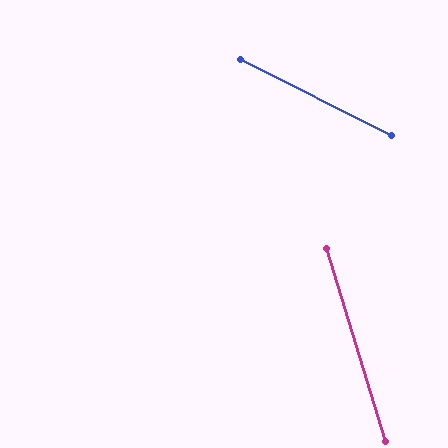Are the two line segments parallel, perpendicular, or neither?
Neither parallel nor perpendicular — they differ by about 46°.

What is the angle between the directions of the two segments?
Approximately 46 degrees.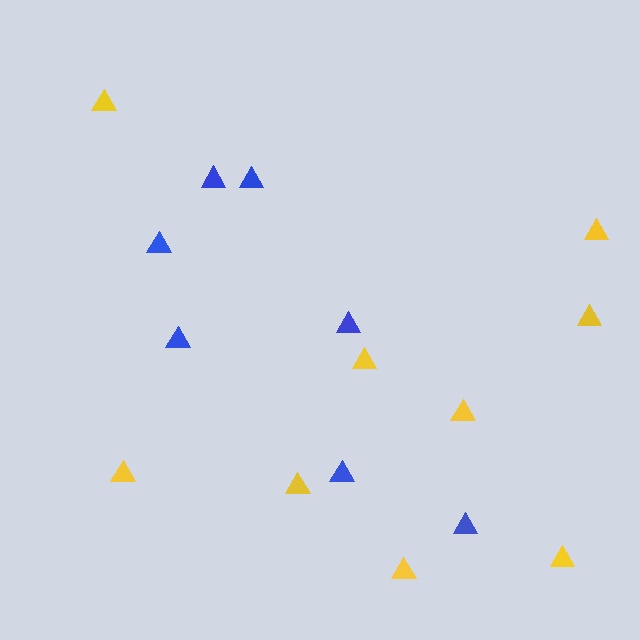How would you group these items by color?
There are 2 groups: one group of yellow triangles (9) and one group of blue triangles (7).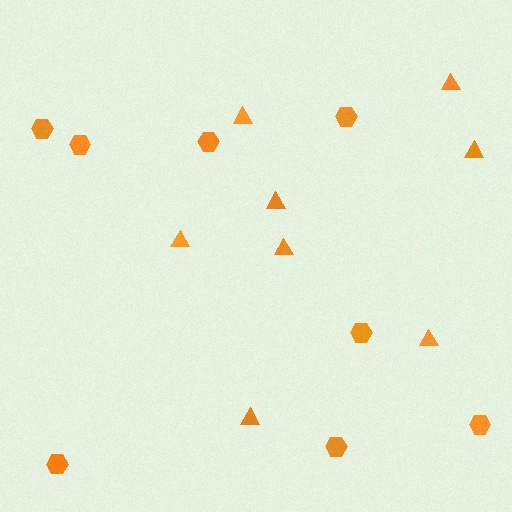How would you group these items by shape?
There are 2 groups: one group of triangles (8) and one group of hexagons (8).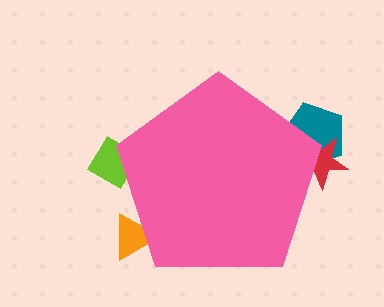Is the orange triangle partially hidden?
Yes, the orange triangle is partially hidden behind the pink pentagon.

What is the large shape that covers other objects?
A pink pentagon.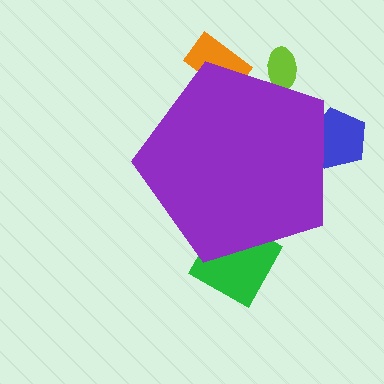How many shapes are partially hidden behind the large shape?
4 shapes are partially hidden.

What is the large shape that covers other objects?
A purple pentagon.